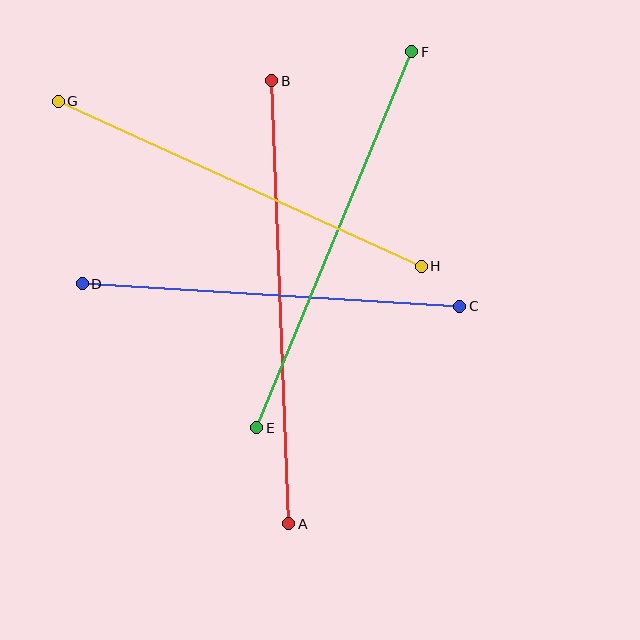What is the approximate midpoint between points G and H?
The midpoint is at approximately (240, 184) pixels.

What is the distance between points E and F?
The distance is approximately 407 pixels.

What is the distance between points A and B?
The distance is approximately 443 pixels.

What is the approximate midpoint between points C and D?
The midpoint is at approximately (271, 295) pixels.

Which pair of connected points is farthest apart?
Points A and B are farthest apart.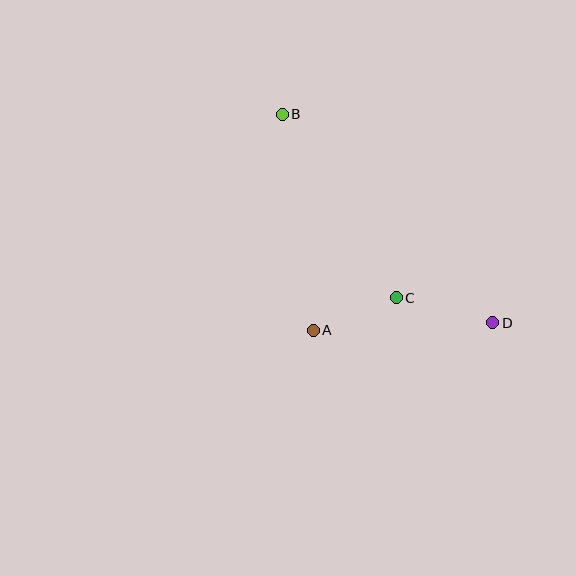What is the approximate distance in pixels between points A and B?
The distance between A and B is approximately 218 pixels.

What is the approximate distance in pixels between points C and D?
The distance between C and D is approximately 100 pixels.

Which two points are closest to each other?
Points A and C are closest to each other.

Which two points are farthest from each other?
Points B and D are farthest from each other.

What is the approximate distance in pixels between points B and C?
The distance between B and C is approximately 216 pixels.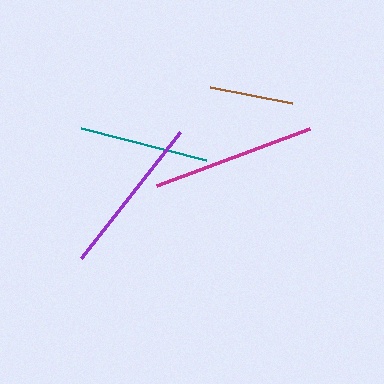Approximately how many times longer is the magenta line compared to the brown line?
The magenta line is approximately 2.0 times the length of the brown line.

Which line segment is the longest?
The magenta line is the longest at approximately 163 pixels.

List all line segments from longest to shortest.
From longest to shortest: magenta, purple, teal, brown.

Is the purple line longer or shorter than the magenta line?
The magenta line is longer than the purple line.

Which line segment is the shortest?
The brown line is the shortest at approximately 83 pixels.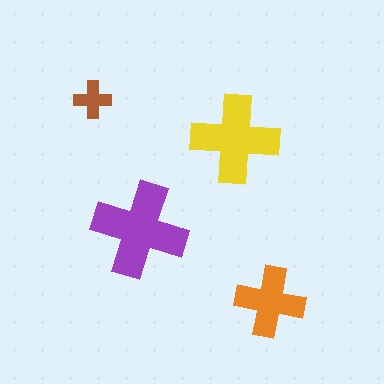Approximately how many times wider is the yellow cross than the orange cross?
About 1.5 times wider.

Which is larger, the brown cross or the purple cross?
The purple one.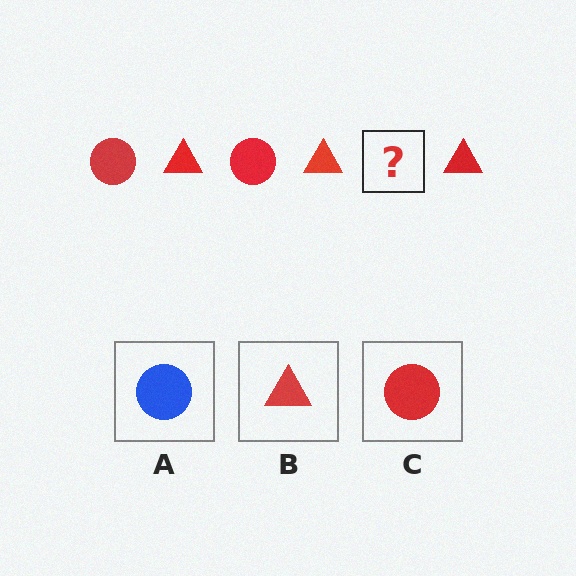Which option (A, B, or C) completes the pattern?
C.